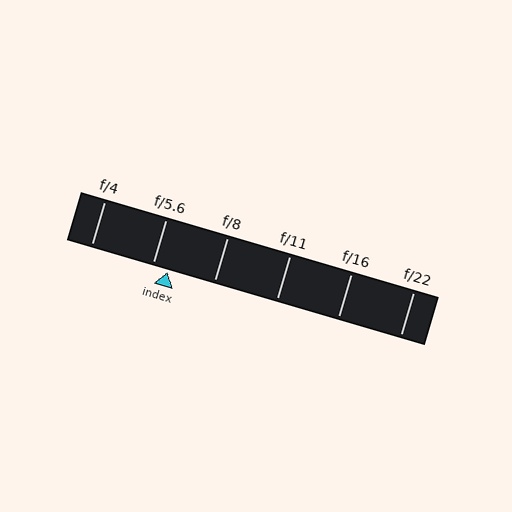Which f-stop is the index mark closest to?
The index mark is closest to f/5.6.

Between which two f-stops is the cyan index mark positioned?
The index mark is between f/5.6 and f/8.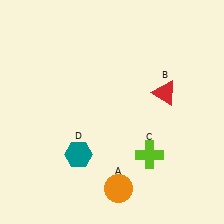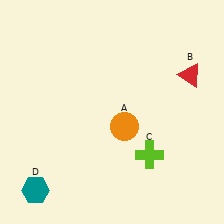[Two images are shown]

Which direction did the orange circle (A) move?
The orange circle (A) moved up.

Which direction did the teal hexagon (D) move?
The teal hexagon (D) moved left.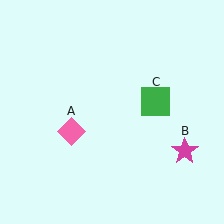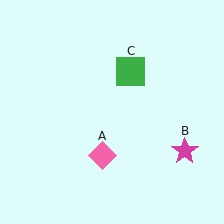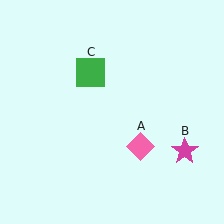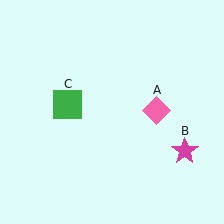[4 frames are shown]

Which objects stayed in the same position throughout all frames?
Magenta star (object B) remained stationary.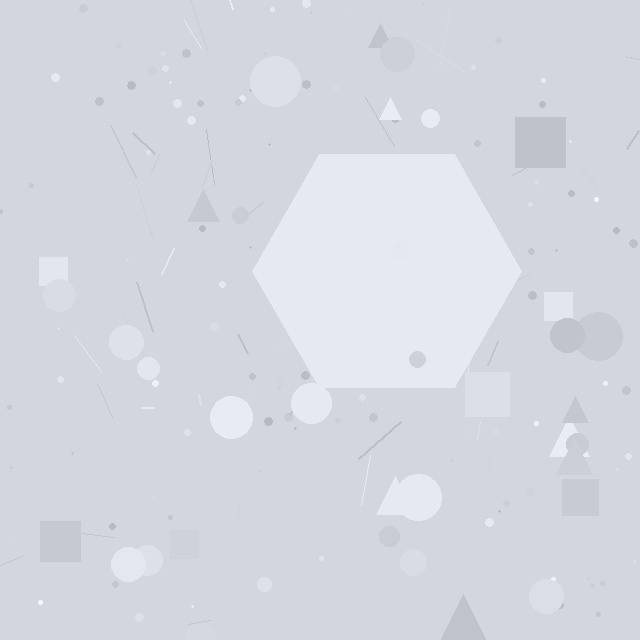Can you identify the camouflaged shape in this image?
The camouflaged shape is a hexagon.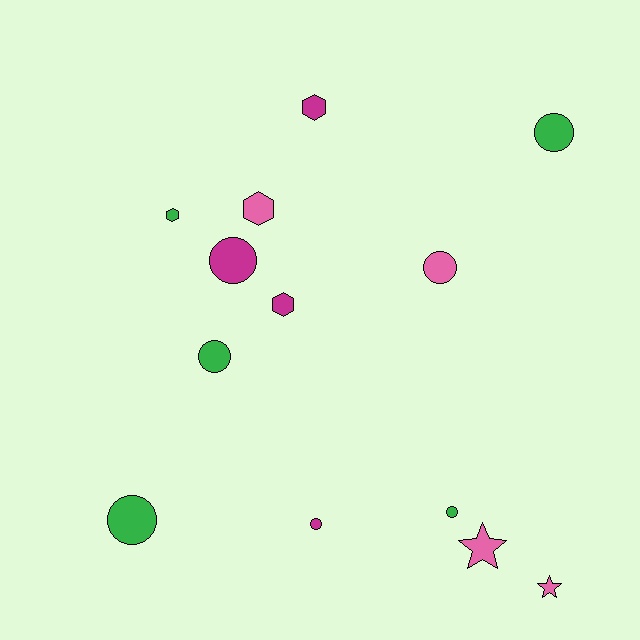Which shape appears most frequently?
Circle, with 7 objects.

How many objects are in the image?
There are 13 objects.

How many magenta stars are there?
There are no magenta stars.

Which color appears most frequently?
Green, with 5 objects.